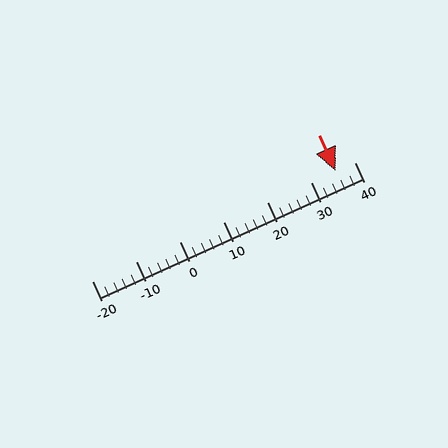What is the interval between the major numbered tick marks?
The major tick marks are spaced 10 units apart.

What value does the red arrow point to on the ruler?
The red arrow points to approximately 36.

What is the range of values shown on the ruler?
The ruler shows values from -20 to 40.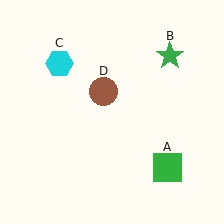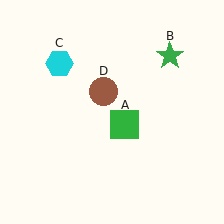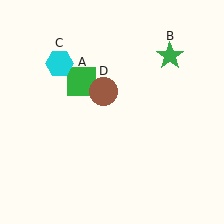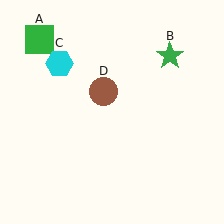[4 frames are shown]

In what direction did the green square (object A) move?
The green square (object A) moved up and to the left.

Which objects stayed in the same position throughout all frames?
Green star (object B) and cyan hexagon (object C) and brown circle (object D) remained stationary.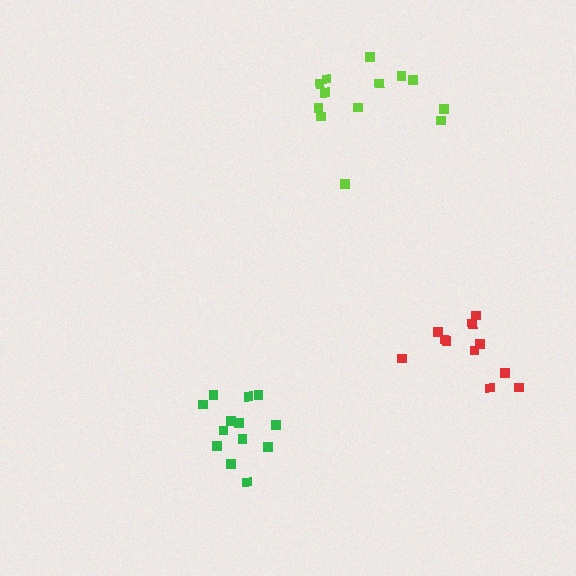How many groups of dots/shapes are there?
There are 3 groups.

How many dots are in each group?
Group 1: 13 dots, Group 2: 13 dots, Group 3: 11 dots (37 total).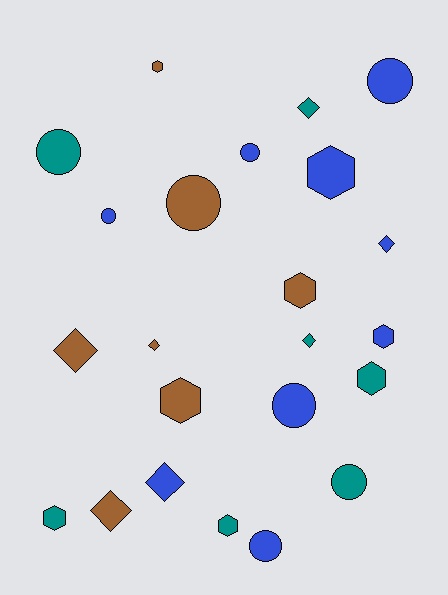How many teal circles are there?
There are 2 teal circles.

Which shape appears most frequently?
Circle, with 8 objects.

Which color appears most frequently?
Blue, with 9 objects.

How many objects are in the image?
There are 23 objects.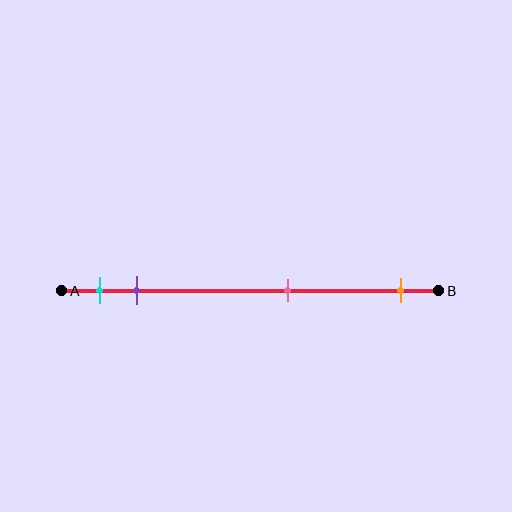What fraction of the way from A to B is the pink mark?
The pink mark is approximately 60% (0.6) of the way from A to B.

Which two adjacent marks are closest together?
The cyan and purple marks are the closest adjacent pair.